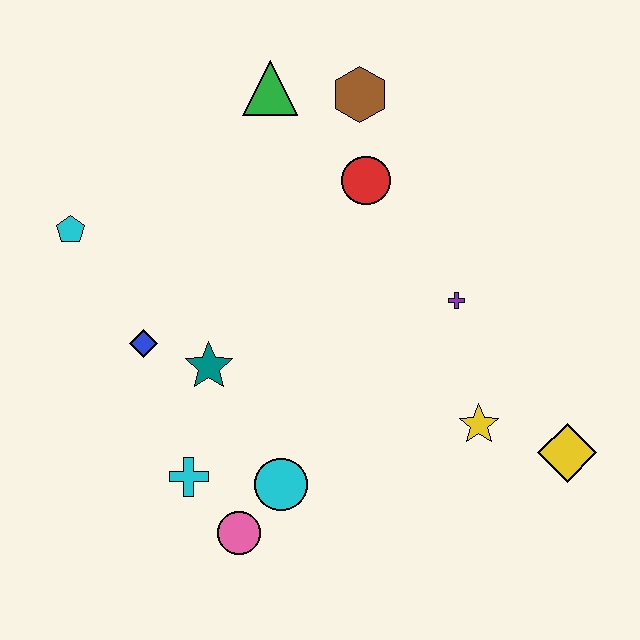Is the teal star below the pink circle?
No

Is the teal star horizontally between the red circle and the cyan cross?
Yes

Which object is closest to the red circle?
The brown hexagon is closest to the red circle.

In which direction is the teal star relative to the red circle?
The teal star is below the red circle.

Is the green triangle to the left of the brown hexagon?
Yes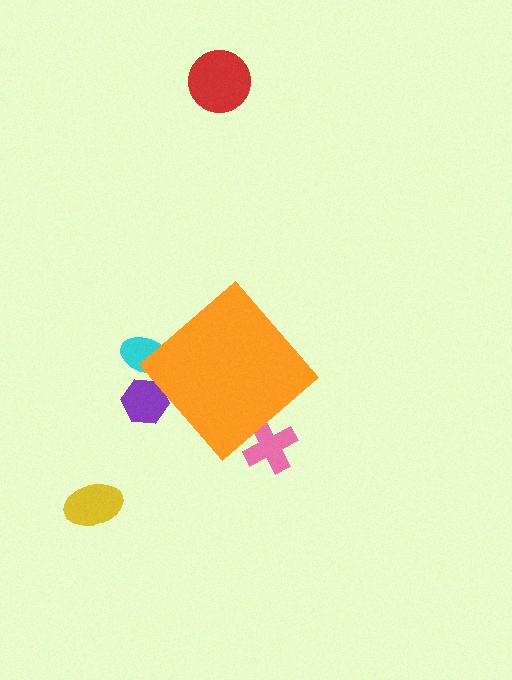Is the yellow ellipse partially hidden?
No, the yellow ellipse is fully visible.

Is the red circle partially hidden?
No, the red circle is fully visible.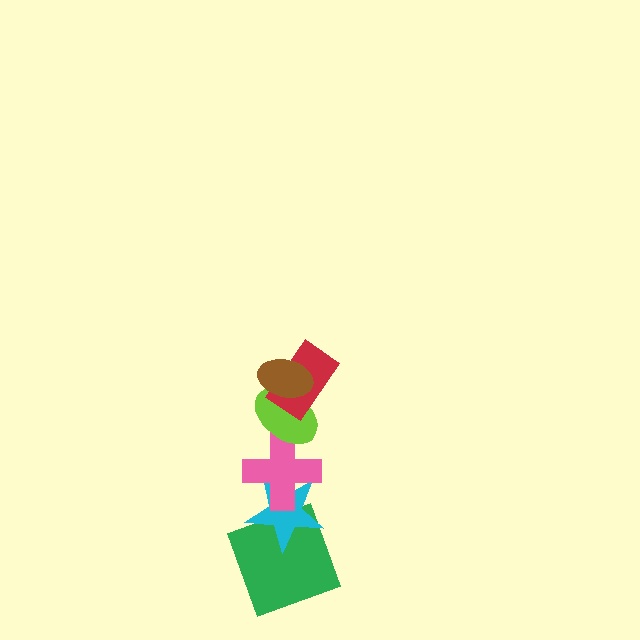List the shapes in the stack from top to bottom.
From top to bottom: the brown ellipse, the red rectangle, the lime ellipse, the pink cross, the cyan star, the green square.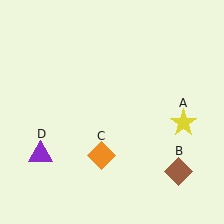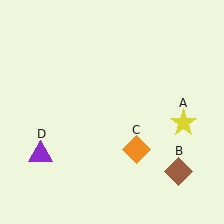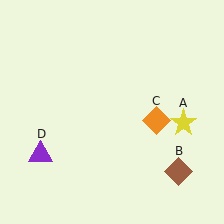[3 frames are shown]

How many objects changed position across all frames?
1 object changed position: orange diamond (object C).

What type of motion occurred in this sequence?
The orange diamond (object C) rotated counterclockwise around the center of the scene.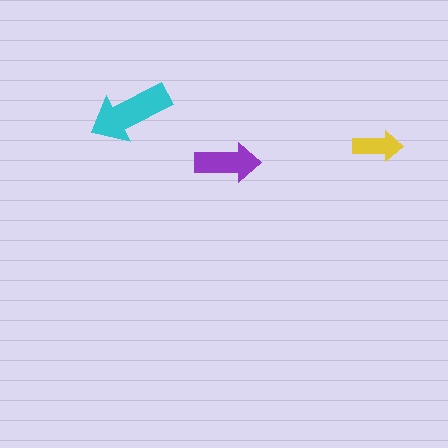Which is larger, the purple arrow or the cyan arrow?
The cyan one.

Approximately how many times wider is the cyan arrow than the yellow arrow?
About 1.5 times wider.